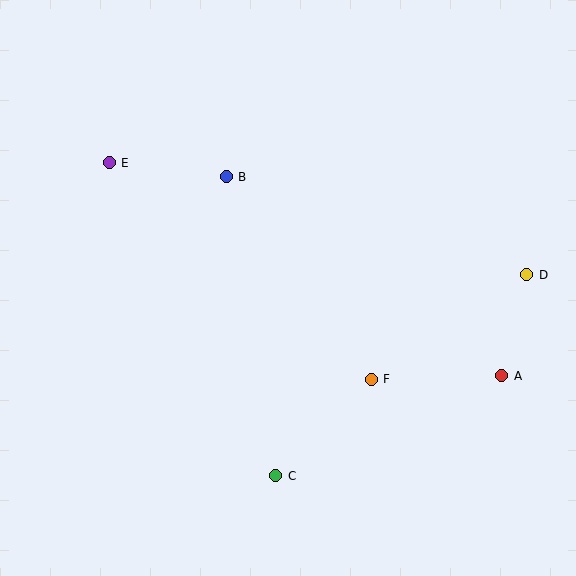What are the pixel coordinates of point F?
Point F is at (371, 379).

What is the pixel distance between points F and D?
The distance between F and D is 187 pixels.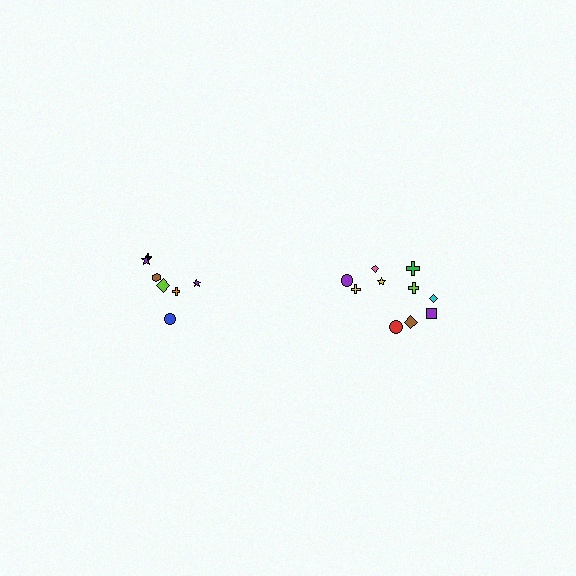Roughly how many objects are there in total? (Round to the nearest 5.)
Roughly 15 objects in total.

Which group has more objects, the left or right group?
The right group.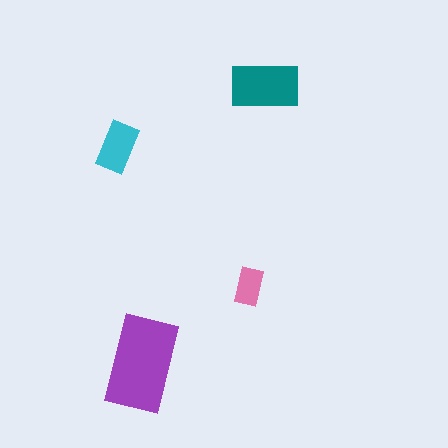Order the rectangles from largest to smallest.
the purple one, the teal one, the cyan one, the pink one.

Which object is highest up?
The teal rectangle is topmost.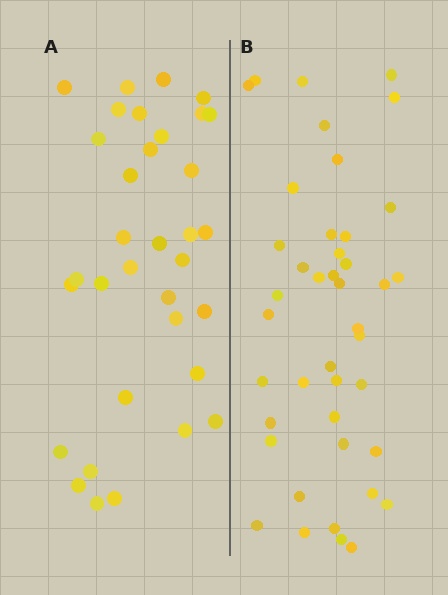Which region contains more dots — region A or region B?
Region B (the right region) has more dots.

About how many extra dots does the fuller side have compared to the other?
Region B has roughly 8 or so more dots than region A.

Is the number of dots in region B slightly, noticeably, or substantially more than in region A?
Region B has only slightly more — the two regions are fairly close. The ratio is roughly 1.2 to 1.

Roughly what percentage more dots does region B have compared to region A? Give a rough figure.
About 25% more.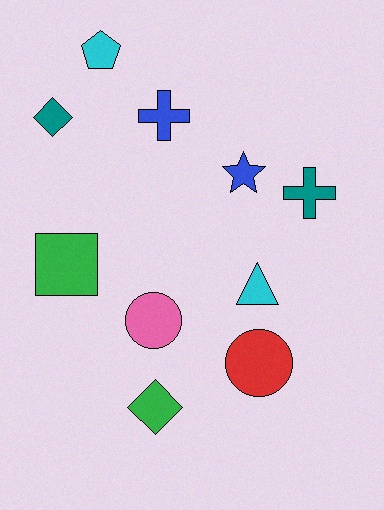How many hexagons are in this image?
There are no hexagons.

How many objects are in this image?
There are 10 objects.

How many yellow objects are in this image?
There are no yellow objects.